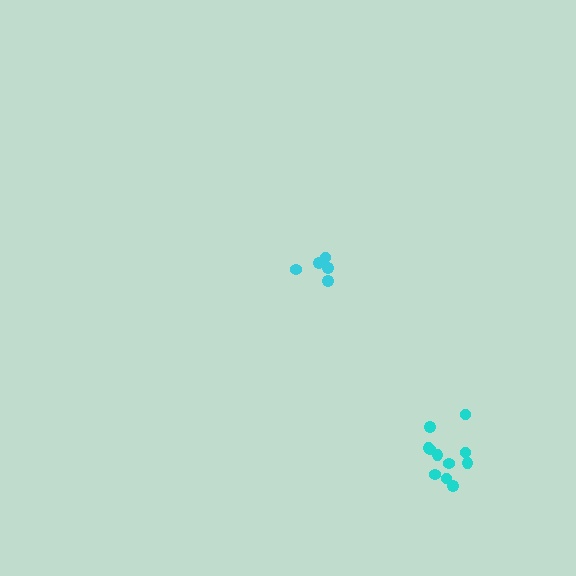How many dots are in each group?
Group 1: 5 dots, Group 2: 11 dots (16 total).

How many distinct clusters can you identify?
There are 2 distinct clusters.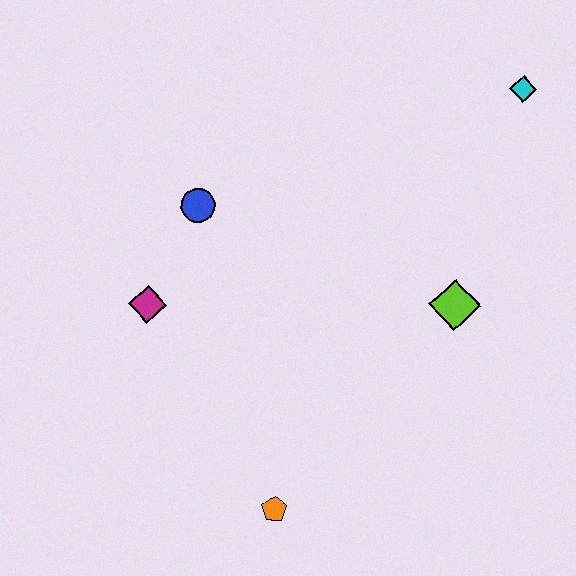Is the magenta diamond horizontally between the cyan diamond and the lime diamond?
No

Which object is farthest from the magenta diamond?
The cyan diamond is farthest from the magenta diamond.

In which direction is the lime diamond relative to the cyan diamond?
The lime diamond is below the cyan diamond.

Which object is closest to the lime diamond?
The cyan diamond is closest to the lime diamond.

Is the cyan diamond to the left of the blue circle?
No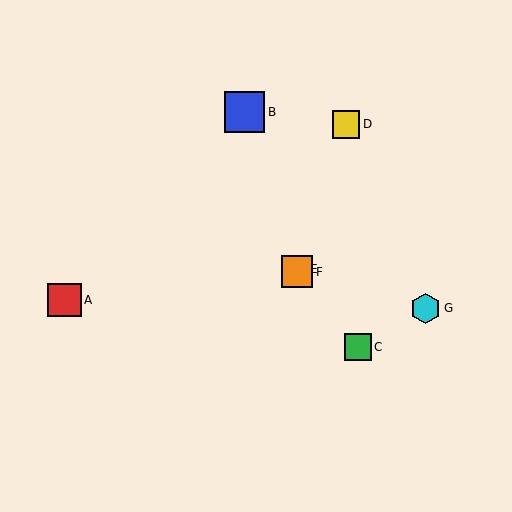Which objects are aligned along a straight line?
Objects C, E, F are aligned along a straight line.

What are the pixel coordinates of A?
Object A is at (65, 300).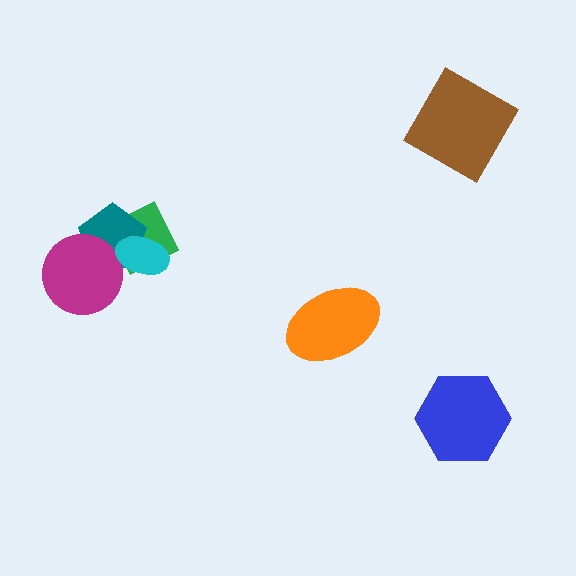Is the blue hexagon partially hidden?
No, no other shape covers it.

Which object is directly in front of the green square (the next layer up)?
The teal pentagon is directly in front of the green square.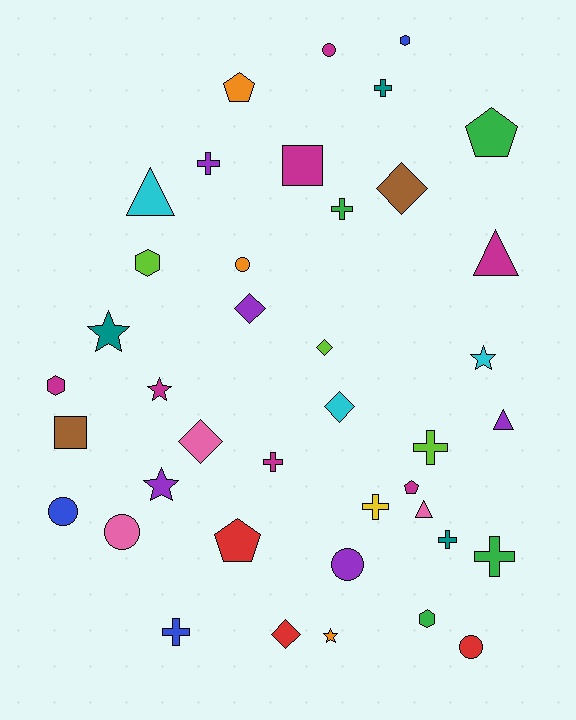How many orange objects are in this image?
There are 3 orange objects.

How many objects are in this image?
There are 40 objects.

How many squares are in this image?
There are 2 squares.